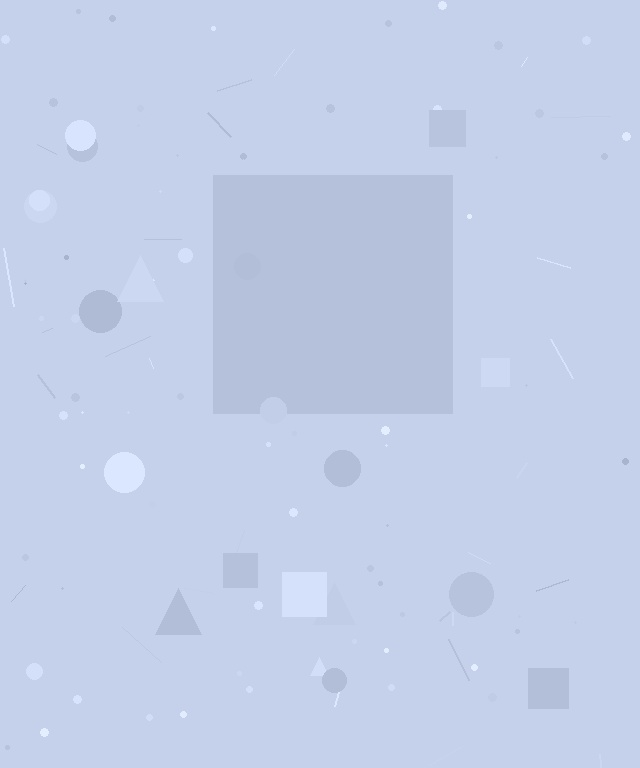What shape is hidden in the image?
A square is hidden in the image.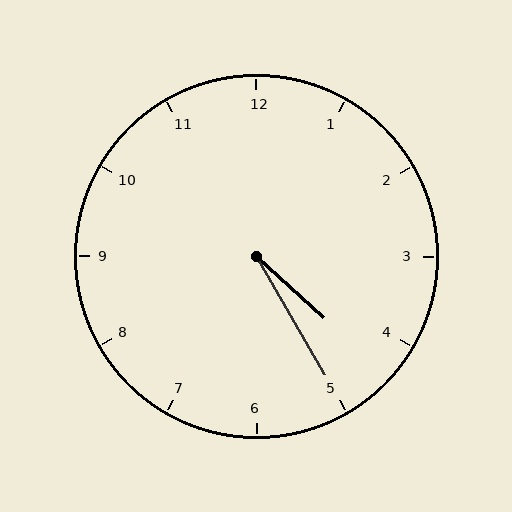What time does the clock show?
4:25.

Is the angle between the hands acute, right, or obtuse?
It is acute.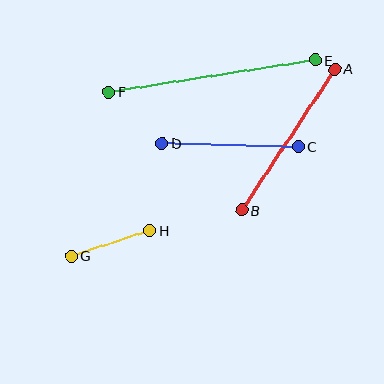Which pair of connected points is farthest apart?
Points E and F are farthest apart.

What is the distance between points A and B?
The distance is approximately 169 pixels.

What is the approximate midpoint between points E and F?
The midpoint is at approximately (212, 76) pixels.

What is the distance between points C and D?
The distance is approximately 136 pixels.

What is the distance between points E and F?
The distance is approximately 209 pixels.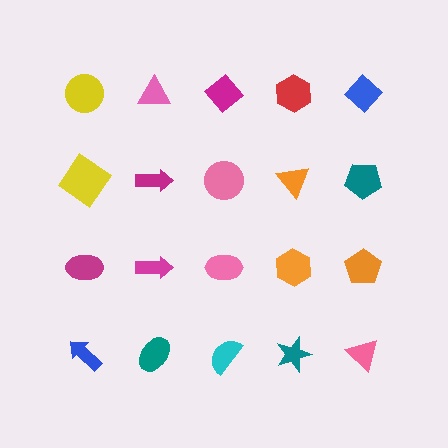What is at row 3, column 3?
A pink ellipse.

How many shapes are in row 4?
5 shapes.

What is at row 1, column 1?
A yellow circle.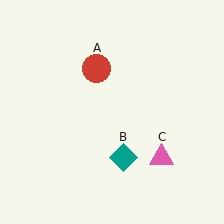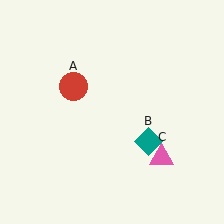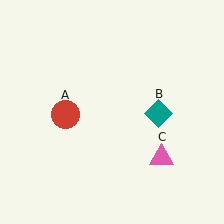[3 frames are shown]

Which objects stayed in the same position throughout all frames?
Pink triangle (object C) remained stationary.